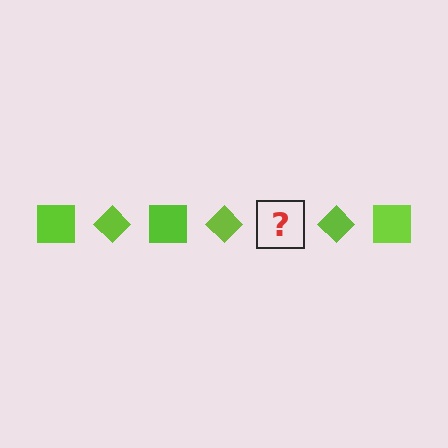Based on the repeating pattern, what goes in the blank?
The blank should be a lime square.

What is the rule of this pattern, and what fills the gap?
The rule is that the pattern cycles through square, diamond shapes in lime. The gap should be filled with a lime square.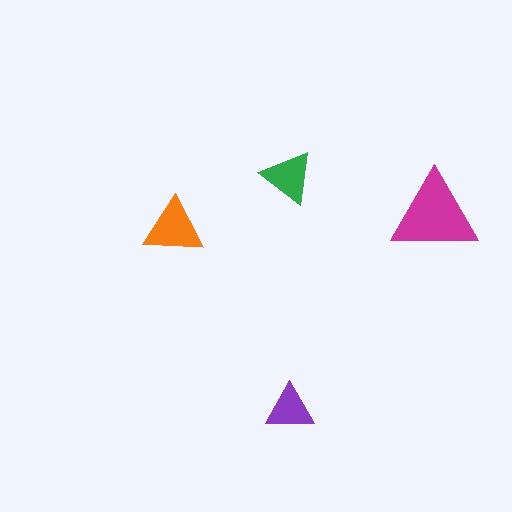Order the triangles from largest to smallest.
the magenta one, the orange one, the green one, the purple one.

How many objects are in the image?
There are 4 objects in the image.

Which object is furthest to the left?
The orange triangle is leftmost.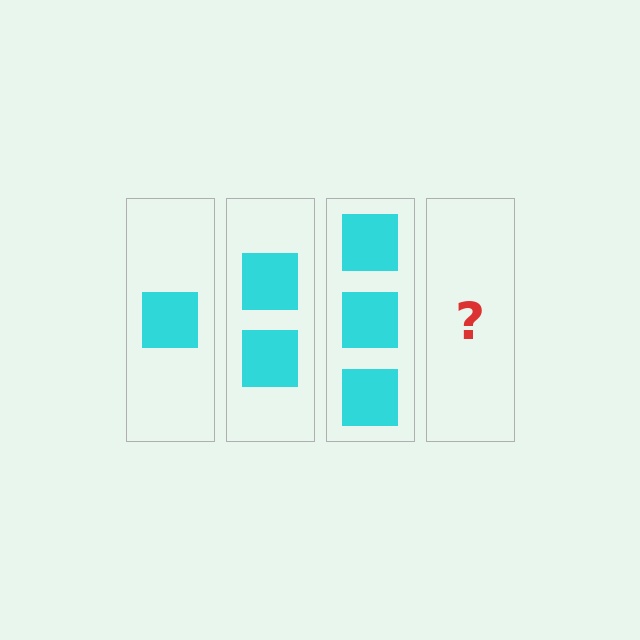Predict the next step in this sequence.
The next step is 4 squares.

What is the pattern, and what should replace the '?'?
The pattern is that each step adds one more square. The '?' should be 4 squares.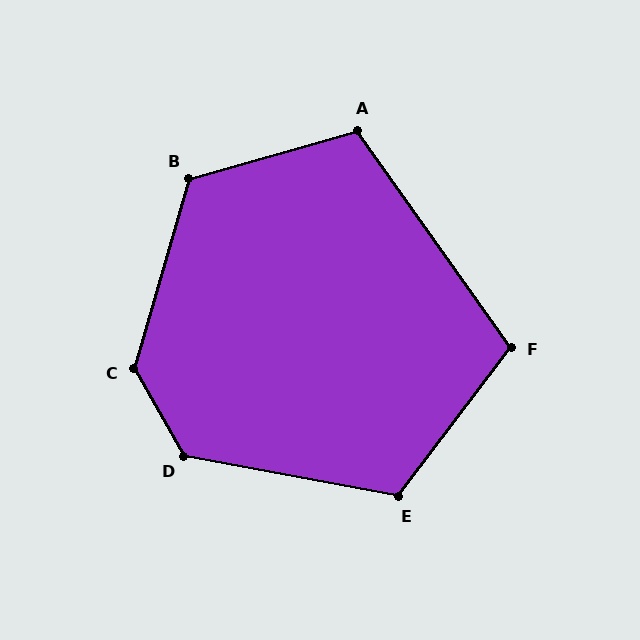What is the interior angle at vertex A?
Approximately 110 degrees (obtuse).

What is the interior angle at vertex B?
Approximately 122 degrees (obtuse).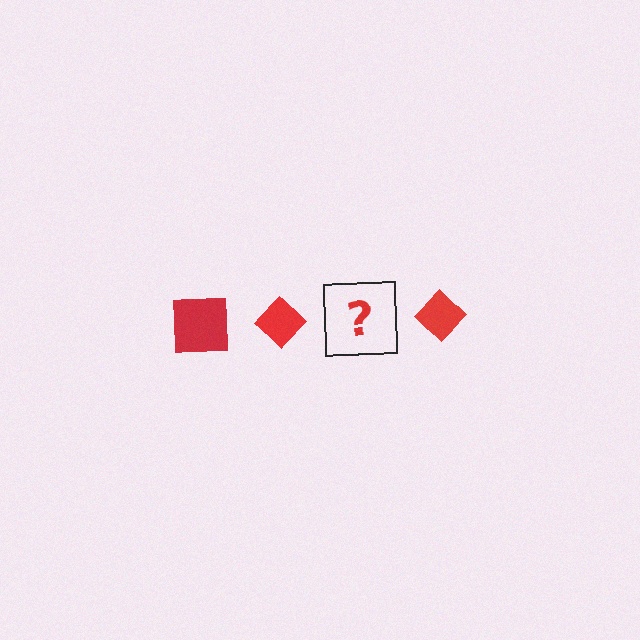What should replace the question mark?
The question mark should be replaced with a red square.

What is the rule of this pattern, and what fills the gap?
The rule is that the pattern cycles through square, diamond shapes in red. The gap should be filled with a red square.